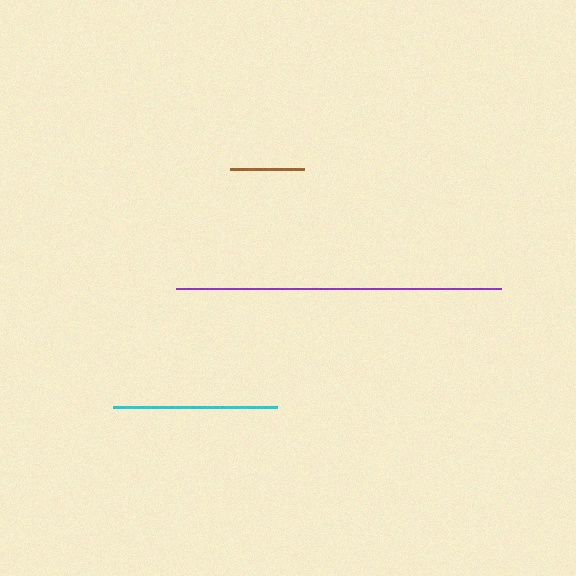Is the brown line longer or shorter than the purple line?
The purple line is longer than the brown line.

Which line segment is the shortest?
The brown line is the shortest at approximately 74 pixels.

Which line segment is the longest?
The purple line is the longest at approximately 325 pixels.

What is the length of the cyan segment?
The cyan segment is approximately 165 pixels long.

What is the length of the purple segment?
The purple segment is approximately 325 pixels long.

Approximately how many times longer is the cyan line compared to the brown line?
The cyan line is approximately 2.2 times the length of the brown line.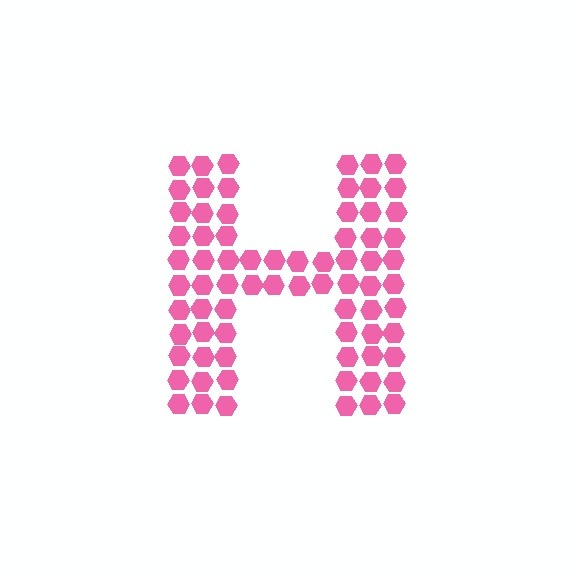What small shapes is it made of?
It is made of small hexagons.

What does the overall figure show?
The overall figure shows the letter H.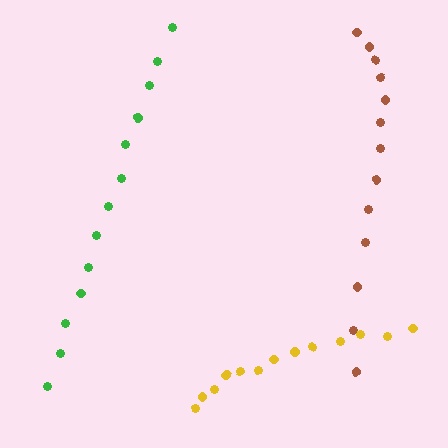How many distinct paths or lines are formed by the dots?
There are 3 distinct paths.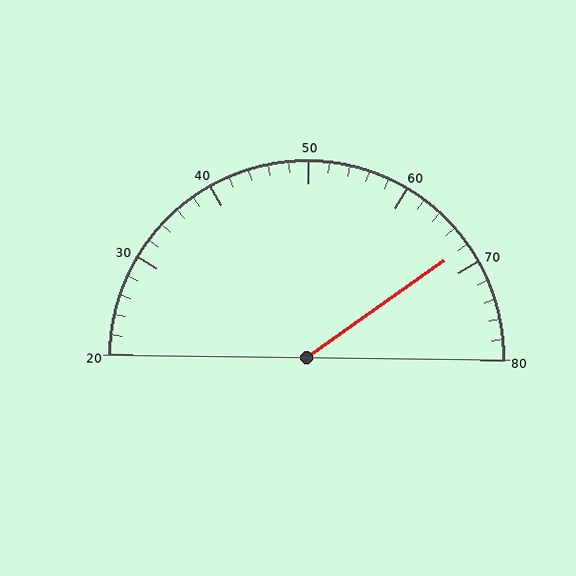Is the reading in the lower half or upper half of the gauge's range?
The reading is in the upper half of the range (20 to 80).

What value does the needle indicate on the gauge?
The needle indicates approximately 68.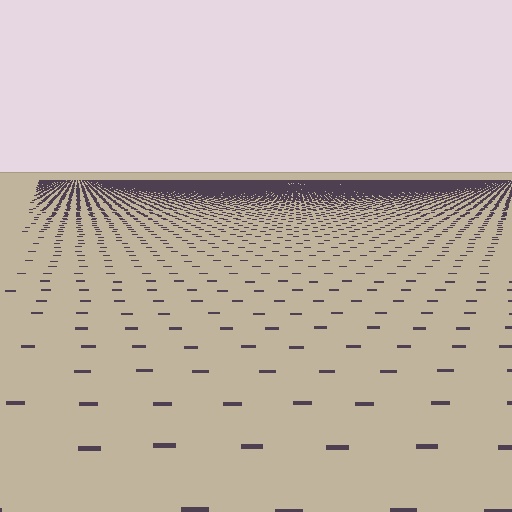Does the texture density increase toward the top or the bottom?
Density increases toward the top.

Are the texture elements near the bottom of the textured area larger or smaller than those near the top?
Larger. Near the bottom, elements are closer to the viewer and appear at a bigger on-screen size.